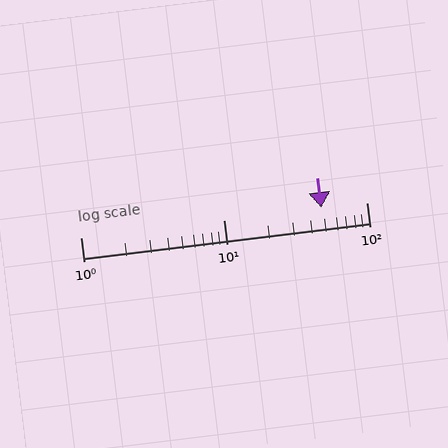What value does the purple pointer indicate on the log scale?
The pointer indicates approximately 48.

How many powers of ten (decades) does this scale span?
The scale spans 2 decades, from 1 to 100.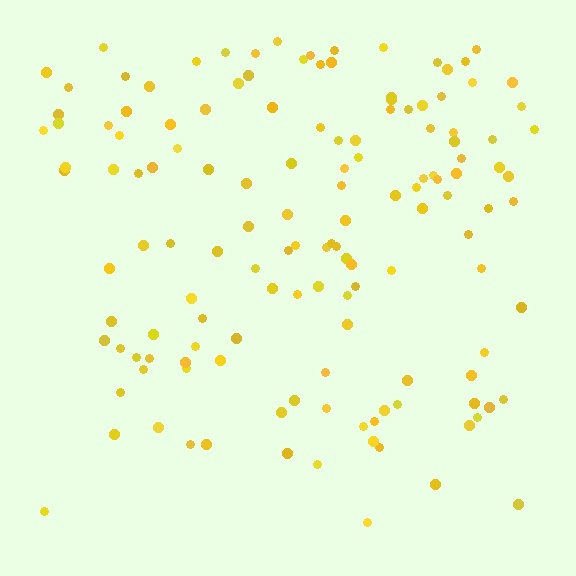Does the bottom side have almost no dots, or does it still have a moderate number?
Still a moderate number, just noticeably fewer than the top.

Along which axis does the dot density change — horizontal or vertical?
Vertical.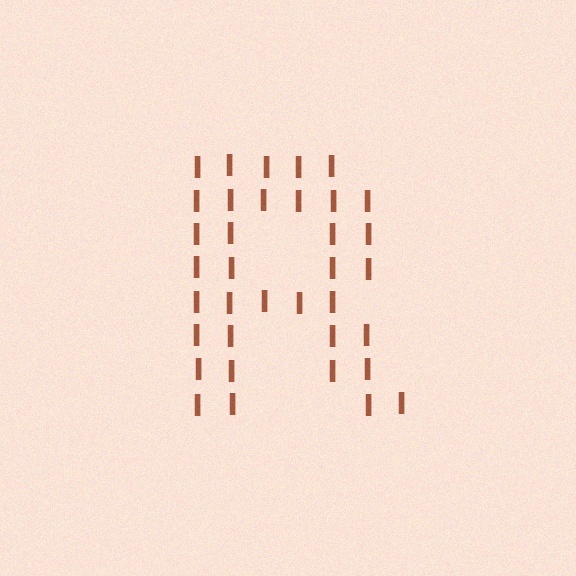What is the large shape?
The large shape is the letter R.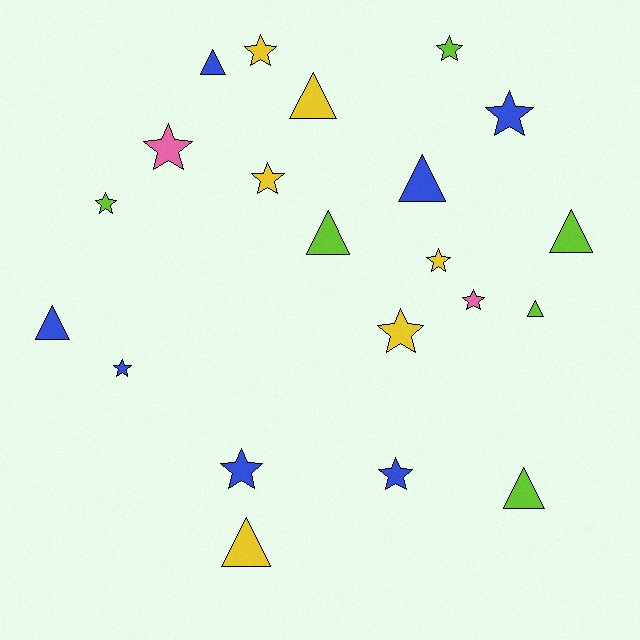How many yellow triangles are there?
There are 2 yellow triangles.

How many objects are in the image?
There are 21 objects.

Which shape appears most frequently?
Star, with 12 objects.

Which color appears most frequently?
Blue, with 7 objects.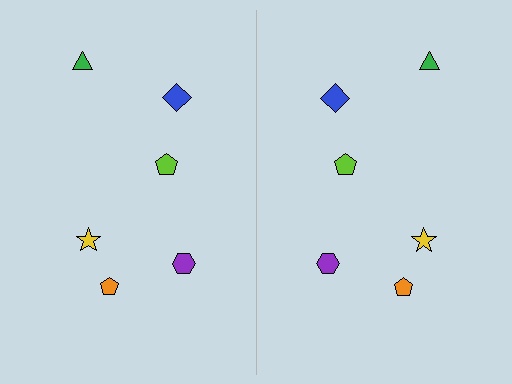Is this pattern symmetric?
Yes, this pattern has bilateral (reflection) symmetry.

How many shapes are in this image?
There are 12 shapes in this image.